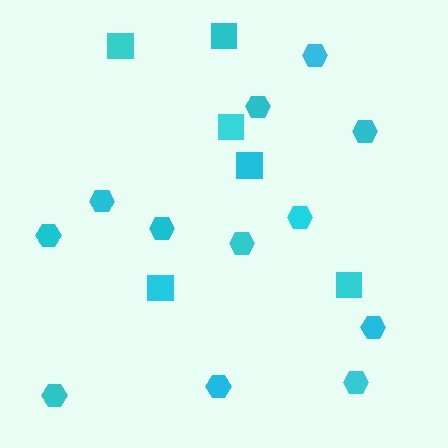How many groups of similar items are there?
There are 2 groups: one group of squares (6) and one group of hexagons (12).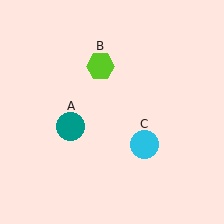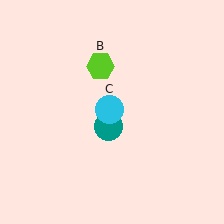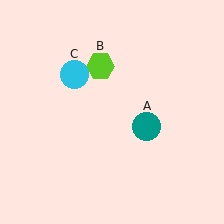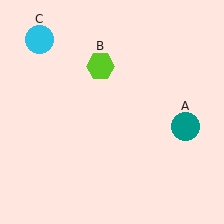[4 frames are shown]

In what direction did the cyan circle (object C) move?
The cyan circle (object C) moved up and to the left.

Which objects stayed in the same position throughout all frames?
Lime hexagon (object B) remained stationary.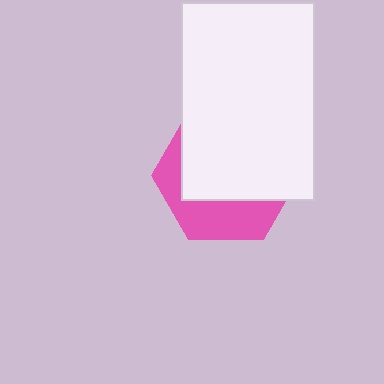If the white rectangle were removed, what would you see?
You would see the complete pink hexagon.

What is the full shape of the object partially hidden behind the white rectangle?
The partially hidden object is a pink hexagon.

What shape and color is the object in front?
The object in front is a white rectangle.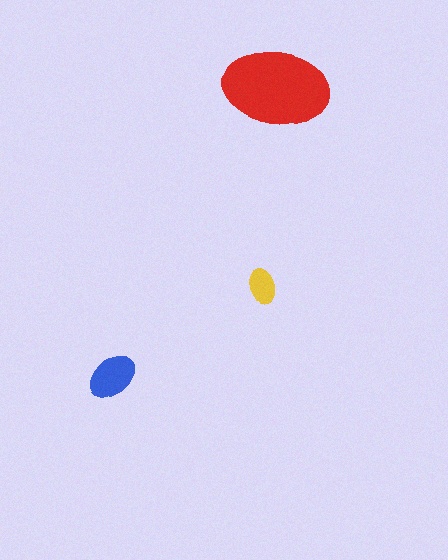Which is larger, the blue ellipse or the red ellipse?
The red one.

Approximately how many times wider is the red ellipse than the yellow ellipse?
About 3 times wider.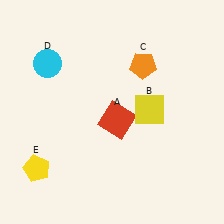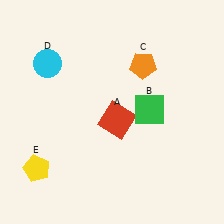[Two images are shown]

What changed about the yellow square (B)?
In Image 1, B is yellow. In Image 2, it changed to green.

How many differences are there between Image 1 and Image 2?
There is 1 difference between the two images.